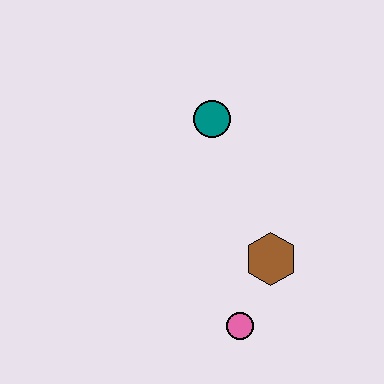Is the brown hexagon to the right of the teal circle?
Yes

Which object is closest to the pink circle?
The brown hexagon is closest to the pink circle.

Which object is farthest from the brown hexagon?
The teal circle is farthest from the brown hexagon.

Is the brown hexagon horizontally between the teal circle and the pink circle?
No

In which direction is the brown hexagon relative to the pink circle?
The brown hexagon is above the pink circle.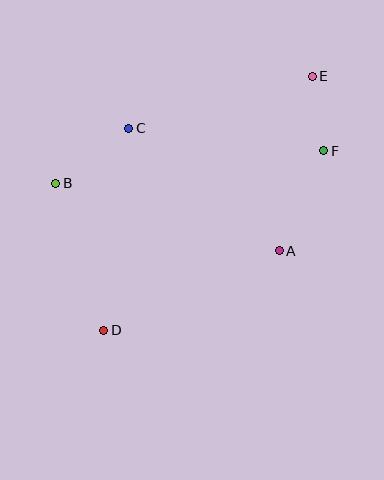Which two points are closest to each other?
Points E and F are closest to each other.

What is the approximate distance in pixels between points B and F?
The distance between B and F is approximately 270 pixels.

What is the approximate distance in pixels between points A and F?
The distance between A and F is approximately 109 pixels.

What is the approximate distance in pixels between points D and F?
The distance between D and F is approximately 284 pixels.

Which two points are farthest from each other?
Points D and E are farthest from each other.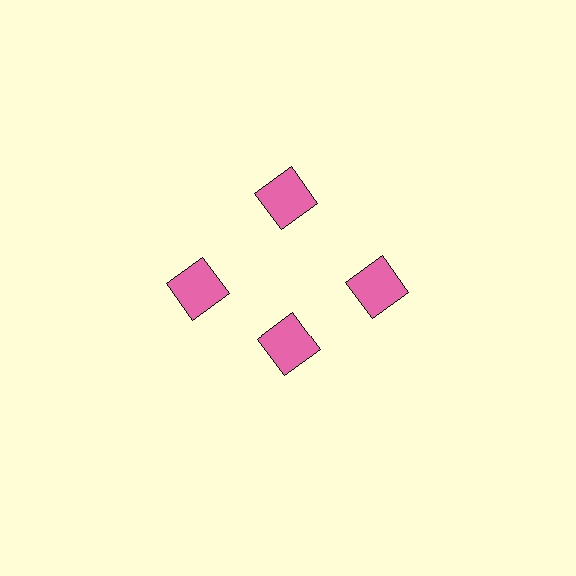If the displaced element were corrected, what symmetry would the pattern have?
It would have 4-fold rotational symmetry — the pattern would map onto itself every 90 degrees.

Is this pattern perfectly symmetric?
No. The 4 pink squares are arranged in a ring, but one element near the 6 o'clock position is pulled inward toward the center, breaking the 4-fold rotational symmetry.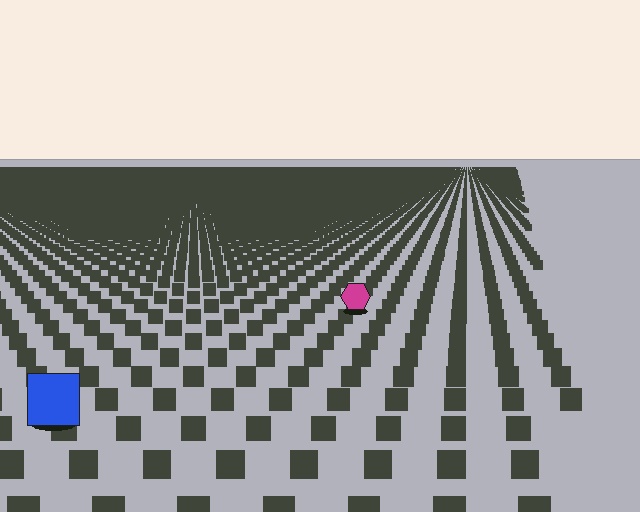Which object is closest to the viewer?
The blue square is closest. The texture marks near it are larger and more spread out.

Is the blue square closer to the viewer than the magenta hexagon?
Yes. The blue square is closer — you can tell from the texture gradient: the ground texture is coarser near it.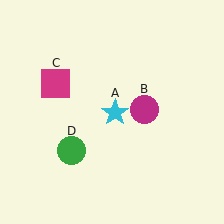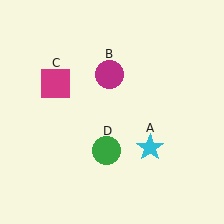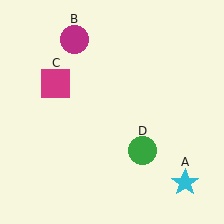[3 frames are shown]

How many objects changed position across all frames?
3 objects changed position: cyan star (object A), magenta circle (object B), green circle (object D).